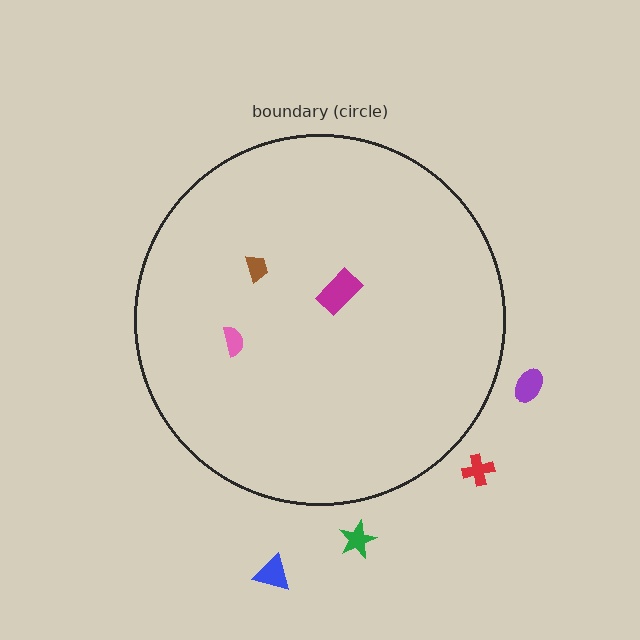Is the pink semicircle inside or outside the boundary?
Inside.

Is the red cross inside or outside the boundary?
Outside.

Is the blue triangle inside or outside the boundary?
Outside.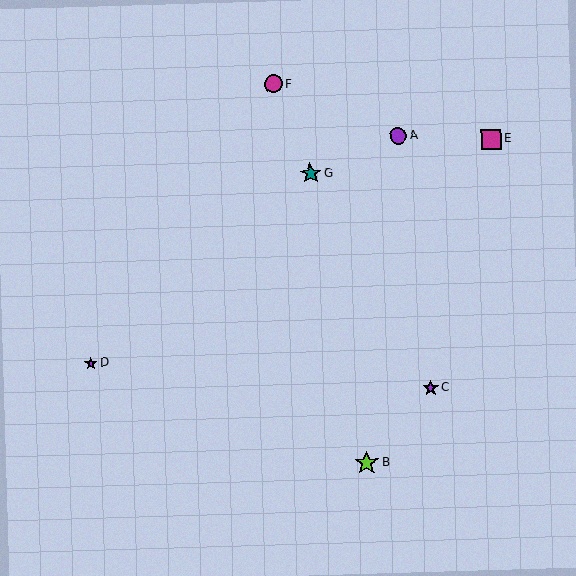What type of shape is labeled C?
Shape C is a purple star.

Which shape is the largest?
The lime star (labeled B) is the largest.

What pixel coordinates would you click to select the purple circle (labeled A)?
Click at (398, 135) to select the purple circle A.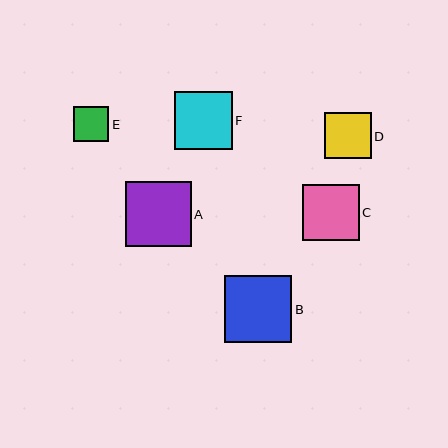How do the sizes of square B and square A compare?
Square B and square A are approximately the same size.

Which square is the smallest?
Square E is the smallest with a size of approximately 35 pixels.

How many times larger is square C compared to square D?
Square C is approximately 1.2 times the size of square D.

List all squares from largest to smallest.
From largest to smallest: B, A, F, C, D, E.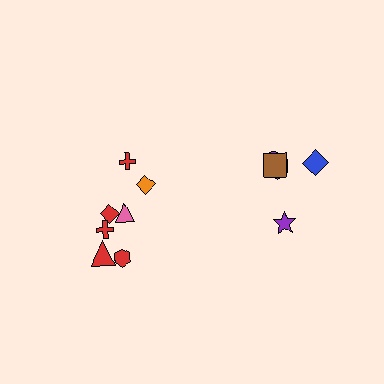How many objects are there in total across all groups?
There are 12 objects.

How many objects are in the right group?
There are 5 objects.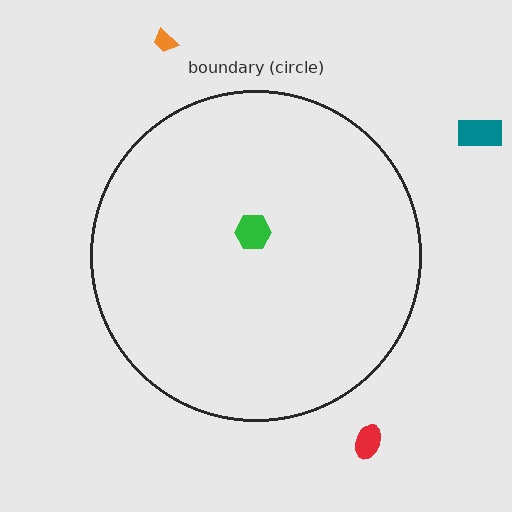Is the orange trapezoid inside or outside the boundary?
Outside.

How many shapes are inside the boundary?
1 inside, 3 outside.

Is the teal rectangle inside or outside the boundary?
Outside.